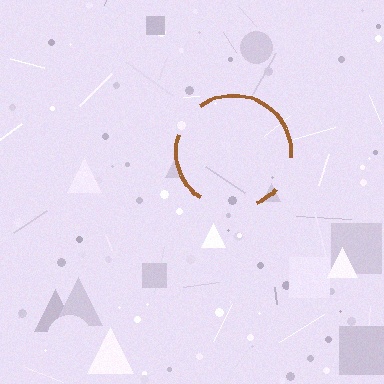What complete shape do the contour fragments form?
The contour fragments form a circle.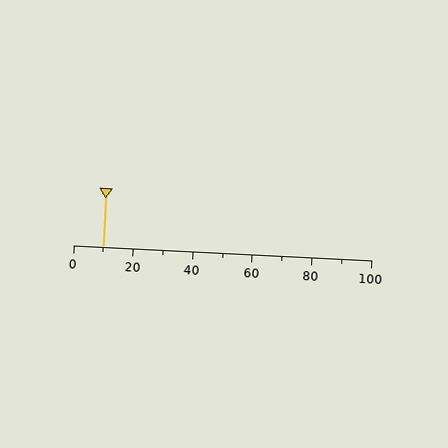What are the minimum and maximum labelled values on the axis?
The axis runs from 0 to 100.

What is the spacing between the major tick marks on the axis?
The major ticks are spaced 20 apart.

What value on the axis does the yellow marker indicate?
The marker indicates approximately 10.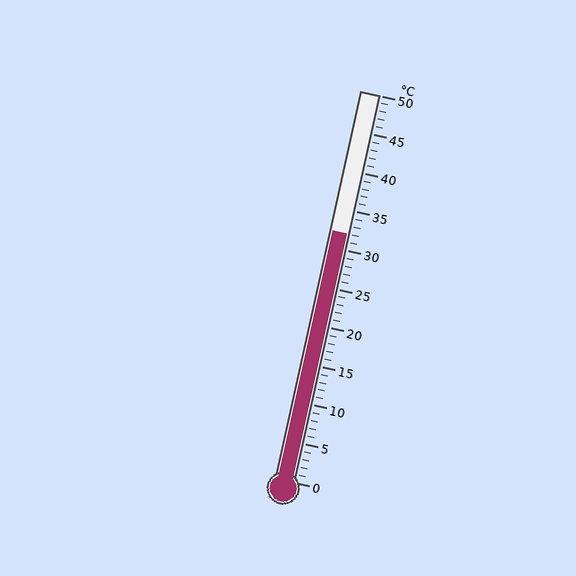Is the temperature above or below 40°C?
The temperature is below 40°C.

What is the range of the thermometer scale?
The thermometer scale ranges from 0°C to 50°C.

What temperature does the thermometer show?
The thermometer shows approximately 32°C.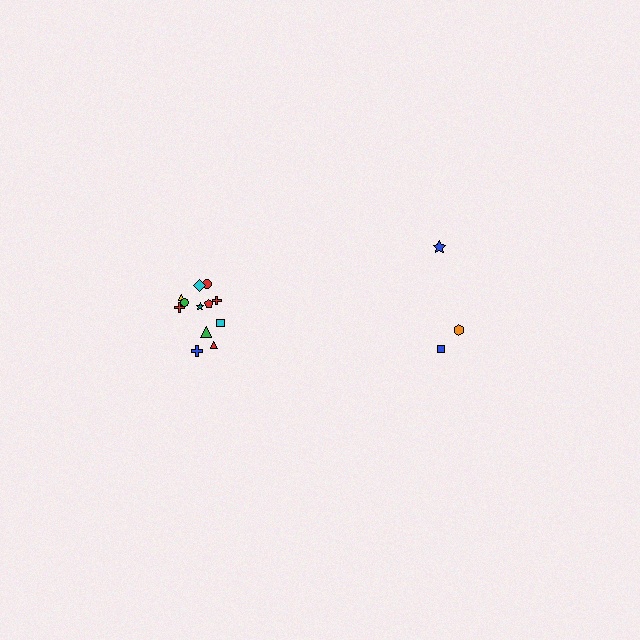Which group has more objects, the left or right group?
The left group.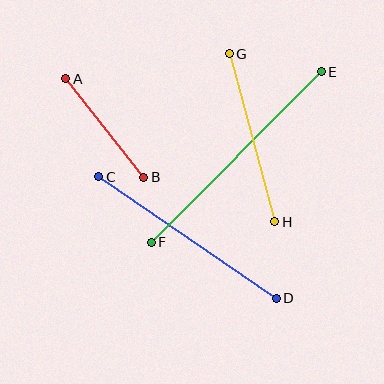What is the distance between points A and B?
The distance is approximately 126 pixels.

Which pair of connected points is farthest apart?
Points E and F are farthest apart.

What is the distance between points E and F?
The distance is approximately 241 pixels.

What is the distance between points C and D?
The distance is approximately 215 pixels.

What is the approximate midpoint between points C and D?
The midpoint is at approximately (188, 237) pixels.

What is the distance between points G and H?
The distance is approximately 174 pixels.